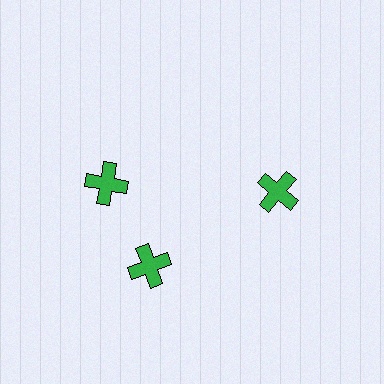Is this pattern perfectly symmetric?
No. The 3 green crosses are arranged in a ring, but one element near the 11 o'clock position is rotated out of alignment along the ring, breaking the 3-fold rotational symmetry.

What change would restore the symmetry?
The symmetry would be restored by rotating it back into even spacing with its neighbors so that all 3 crosses sit at equal angles and equal distance from the center.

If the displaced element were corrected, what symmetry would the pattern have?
It would have 3-fold rotational symmetry — the pattern would map onto itself every 120 degrees.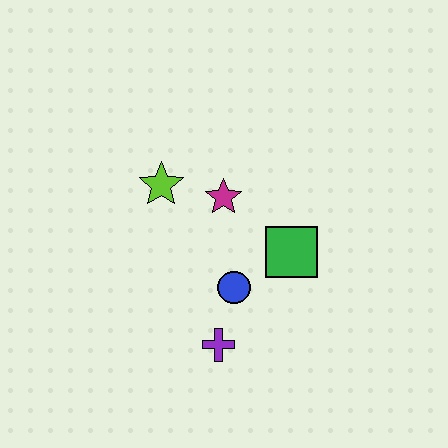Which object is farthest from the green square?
The lime star is farthest from the green square.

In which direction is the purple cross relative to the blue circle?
The purple cross is below the blue circle.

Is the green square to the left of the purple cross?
No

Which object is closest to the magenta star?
The lime star is closest to the magenta star.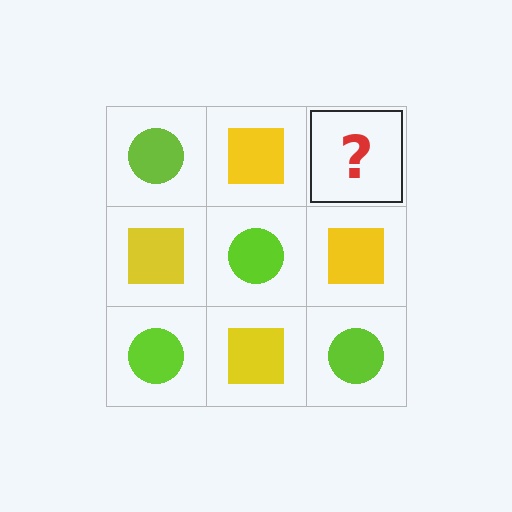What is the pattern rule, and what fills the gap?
The rule is that it alternates lime circle and yellow square in a checkerboard pattern. The gap should be filled with a lime circle.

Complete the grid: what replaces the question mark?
The question mark should be replaced with a lime circle.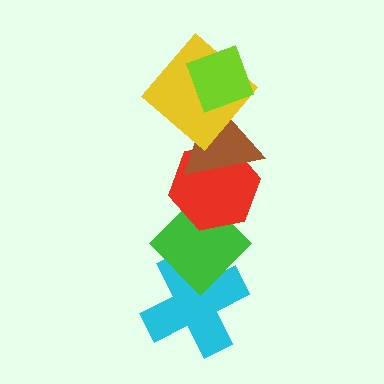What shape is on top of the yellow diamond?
The lime diamond is on top of the yellow diamond.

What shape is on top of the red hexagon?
The brown triangle is on top of the red hexagon.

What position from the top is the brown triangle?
The brown triangle is 3rd from the top.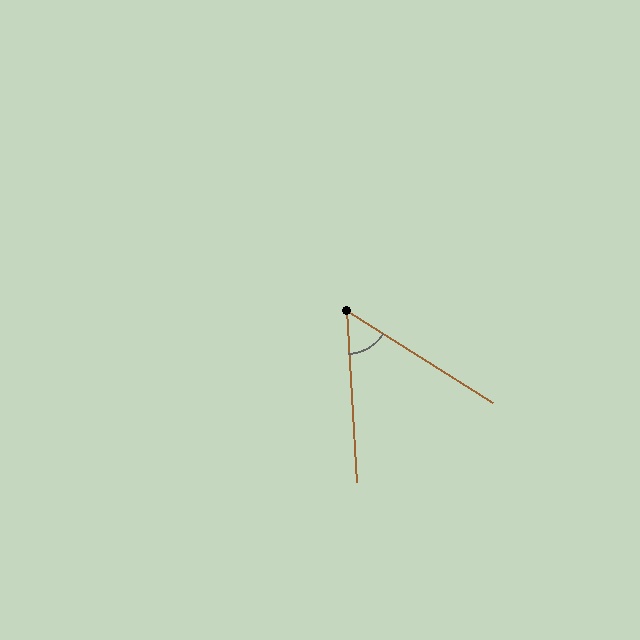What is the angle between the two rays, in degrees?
Approximately 54 degrees.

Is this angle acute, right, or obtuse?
It is acute.